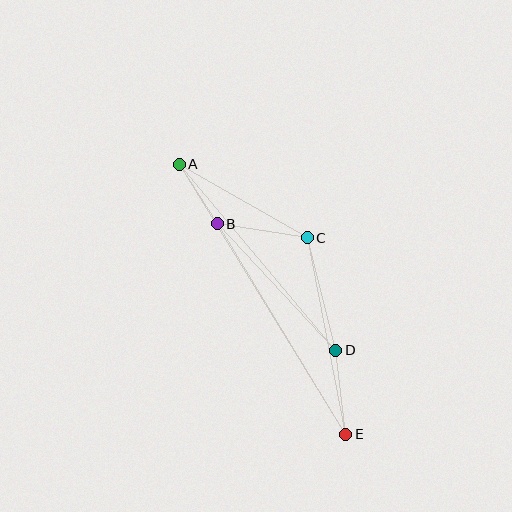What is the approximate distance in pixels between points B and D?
The distance between B and D is approximately 173 pixels.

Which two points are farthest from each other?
Points A and E are farthest from each other.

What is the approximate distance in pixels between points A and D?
The distance between A and D is approximately 243 pixels.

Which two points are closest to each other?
Points A and B are closest to each other.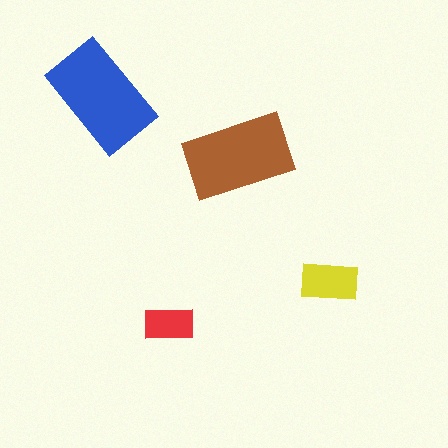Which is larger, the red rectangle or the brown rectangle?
The brown one.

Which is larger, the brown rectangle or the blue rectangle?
The blue one.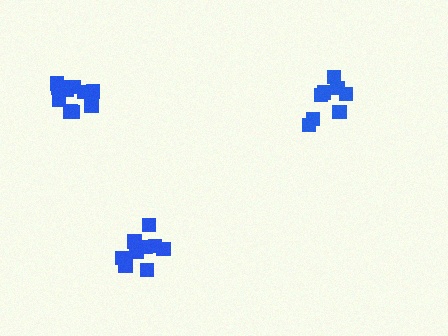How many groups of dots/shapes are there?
There are 3 groups.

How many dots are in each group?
Group 1: 9 dots, Group 2: 8 dots, Group 3: 12 dots (29 total).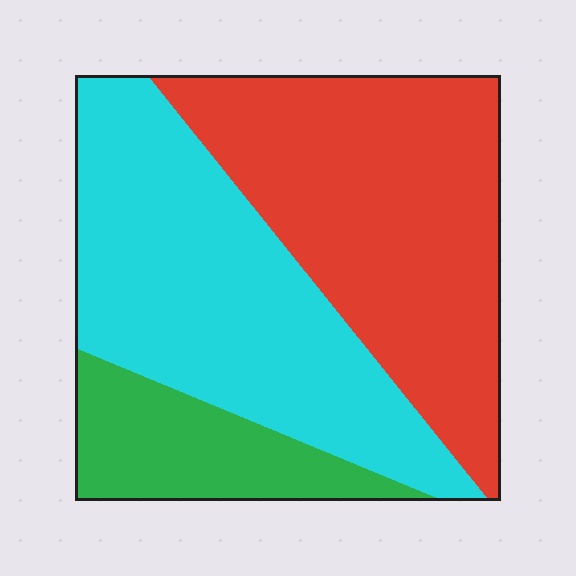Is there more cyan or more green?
Cyan.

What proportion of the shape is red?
Red takes up about two fifths (2/5) of the shape.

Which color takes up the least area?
Green, at roughly 15%.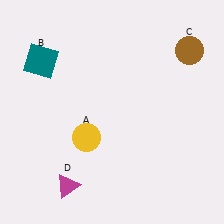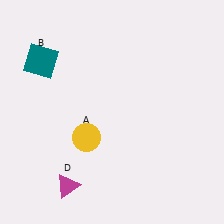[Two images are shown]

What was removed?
The brown circle (C) was removed in Image 2.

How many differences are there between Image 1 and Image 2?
There is 1 difference between the two images.